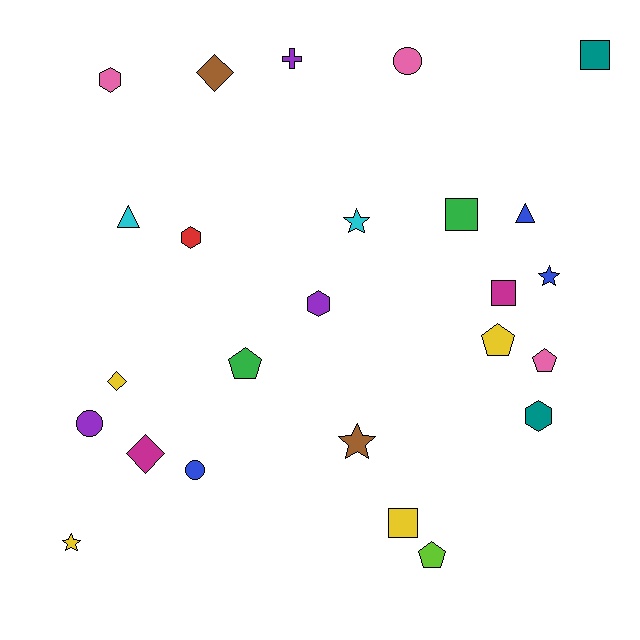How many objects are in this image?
There are 25 objects.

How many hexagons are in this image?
There are 4 hexagons.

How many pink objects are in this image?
There are 3 pink objects.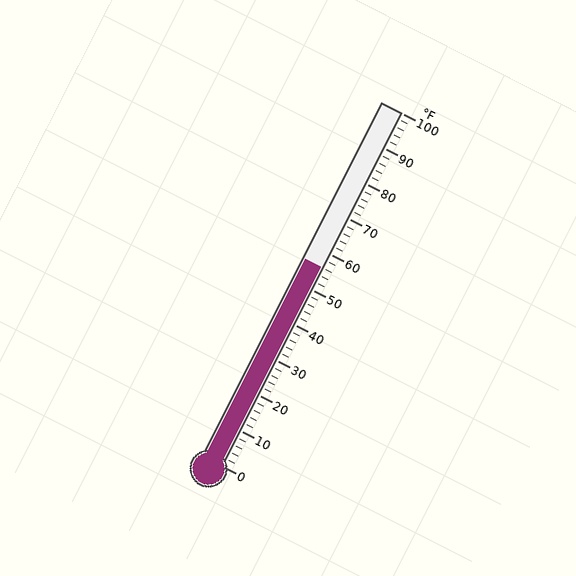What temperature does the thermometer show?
The thermometer shows approximately 56°F.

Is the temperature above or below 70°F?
The temperature is below 70°F.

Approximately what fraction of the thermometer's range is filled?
The thermometer is filled to approximately 55% of its range.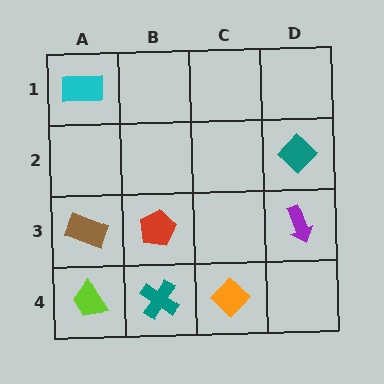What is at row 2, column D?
A teal diamond.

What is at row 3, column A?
A brown rectangle.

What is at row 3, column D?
A purple arrow.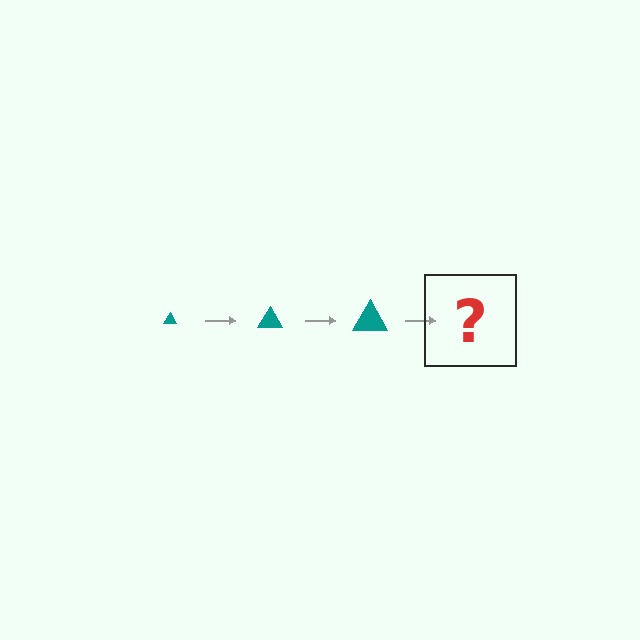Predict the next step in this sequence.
The next step is a teal triangle, larger than the previous one.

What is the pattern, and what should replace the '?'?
The pattern is that the triangle gets progressively larger each step. The '?' should be a teal triangle, larger than the previous one.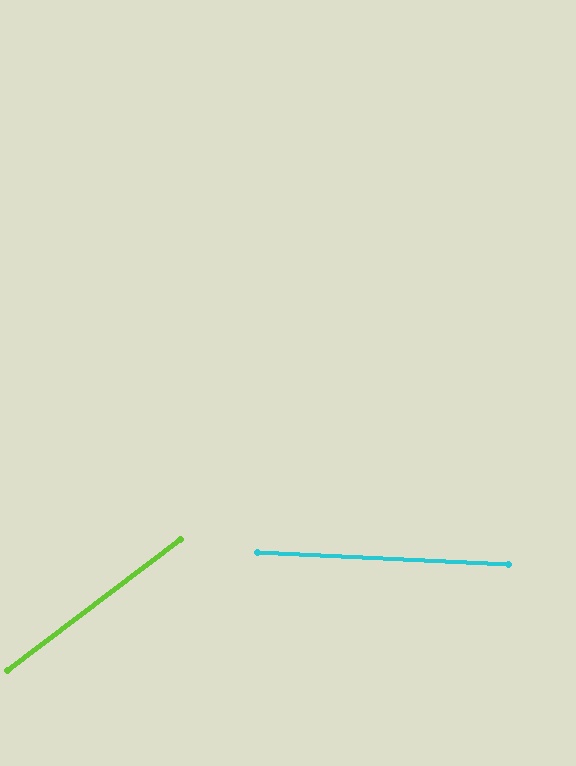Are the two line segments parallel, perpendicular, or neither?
Neither parallel nor perpendicular — they differ by about 40°.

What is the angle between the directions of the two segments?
Approximately 40 degrees.